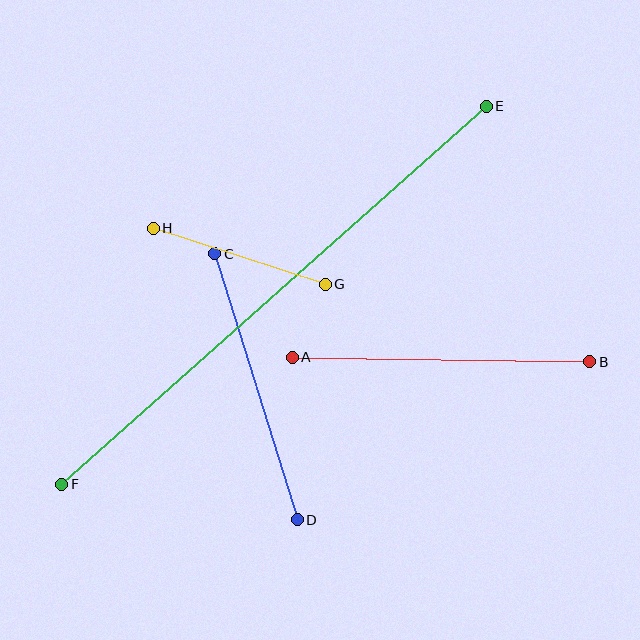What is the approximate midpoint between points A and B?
The midpoint is at approximately (441, 359) pixels.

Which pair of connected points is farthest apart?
Points E and F are farthest apart.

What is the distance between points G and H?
The distance is approximately 181 pixels.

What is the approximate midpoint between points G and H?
The midpoint is at approximately (239, 256) pixels.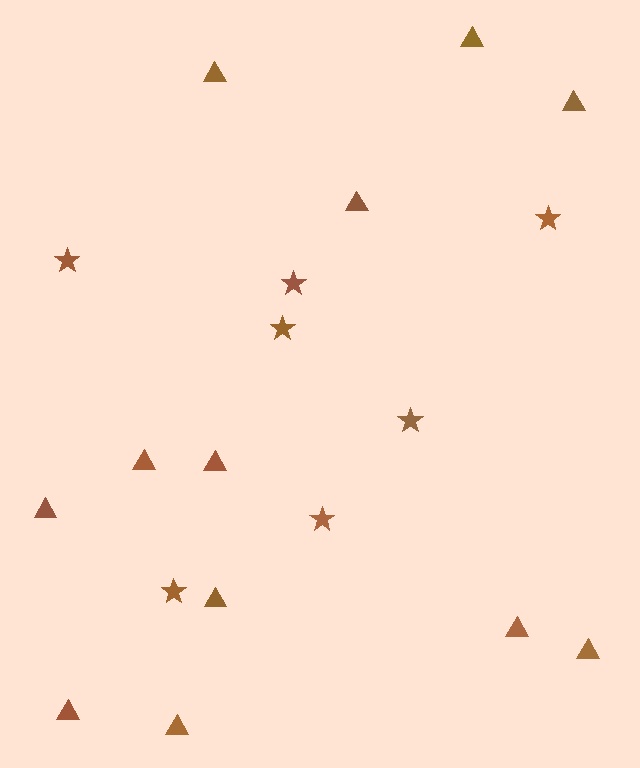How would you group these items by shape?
There are 2 groups: one group of triangles (12) and one group of stars (7).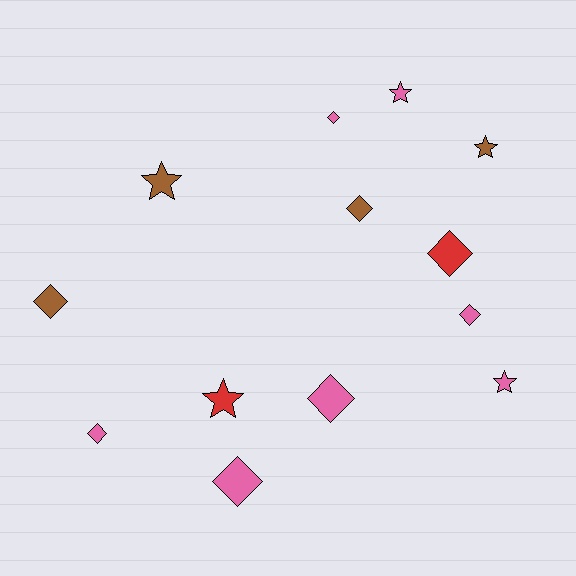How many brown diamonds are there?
There are 2 brown diamonds.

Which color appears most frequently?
Pink, with 7 objects.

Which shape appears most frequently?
Diamond, with 8 objects.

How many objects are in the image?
There are 13 objects.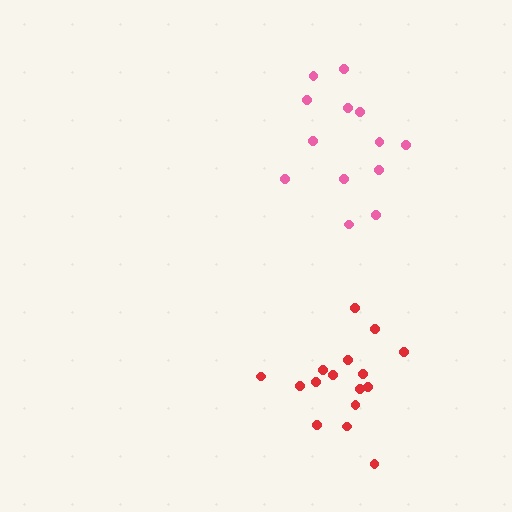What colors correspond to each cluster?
The clusters are colored: red, pink.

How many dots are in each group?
Group 1: 16 dots, Group 2: 13 dots (29 total).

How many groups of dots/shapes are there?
There are 2 groups.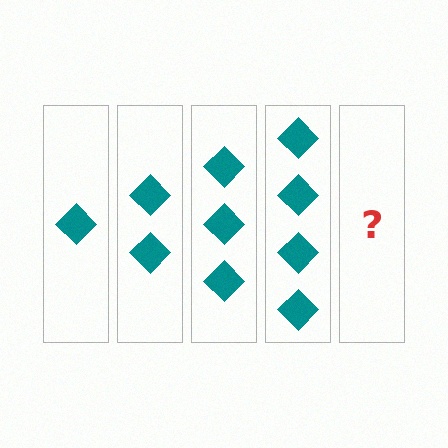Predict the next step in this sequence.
The next step is 5 diamonds.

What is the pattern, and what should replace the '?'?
The pattern is that each step adds one more diamond. The '?' should be 5 diamonds.